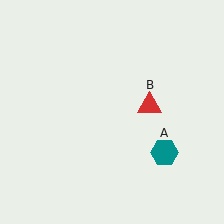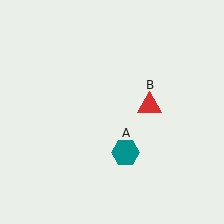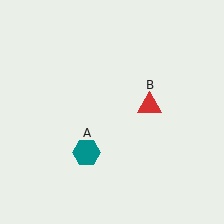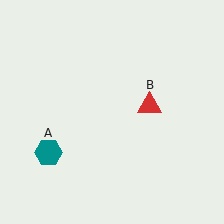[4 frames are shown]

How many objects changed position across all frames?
1 object changed position: teal hexagon (object A).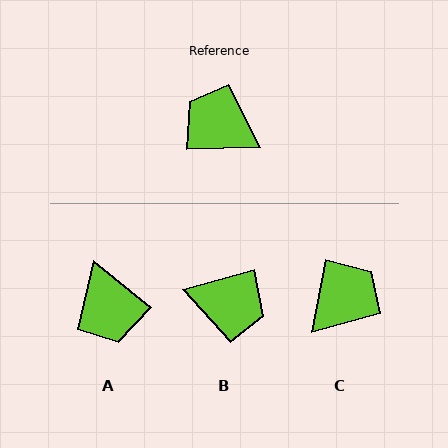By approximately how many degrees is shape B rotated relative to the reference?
Approximately 165 degrees clockwise.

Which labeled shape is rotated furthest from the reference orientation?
B, about 165 degrees away.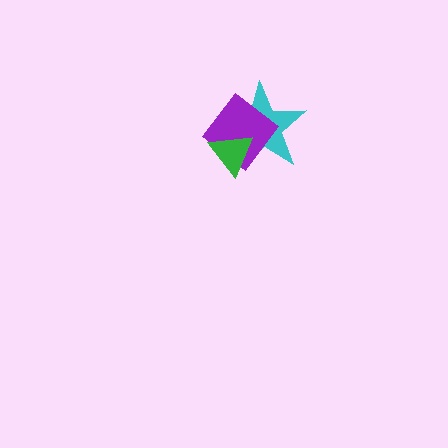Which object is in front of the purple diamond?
The green triangle is in front of the purple diamond.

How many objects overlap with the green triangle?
2 objects overlap with the green triangle.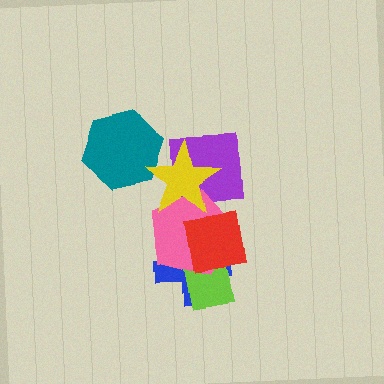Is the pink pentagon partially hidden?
Yes, it is partially covered by another shape.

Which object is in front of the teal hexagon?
The yellow star is in front of the teal hexagon.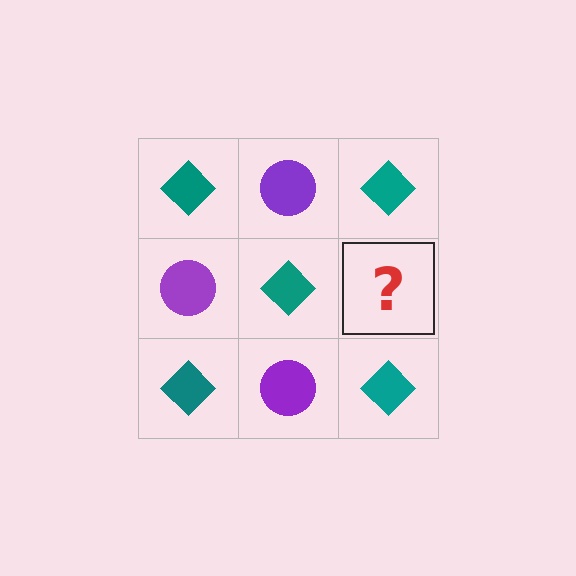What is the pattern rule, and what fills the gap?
The rule is that it alternates teal diamond and purple circle in a checkerboard pattern. The gap should be filled with a purple circle.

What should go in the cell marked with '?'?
The missing cell should contain a purple circle.